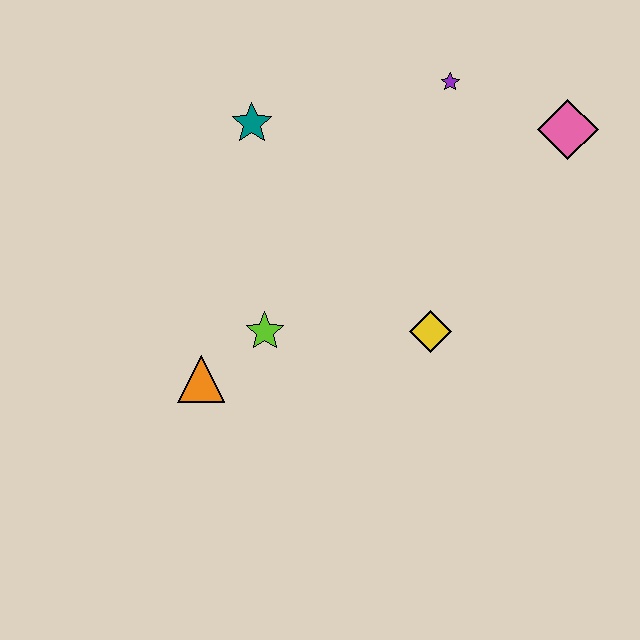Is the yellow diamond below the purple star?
Yes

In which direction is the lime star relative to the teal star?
The lime star is below the teal star.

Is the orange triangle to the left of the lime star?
Yes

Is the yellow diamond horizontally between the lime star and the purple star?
Yes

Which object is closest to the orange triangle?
The lime star is closest to the orange triangle.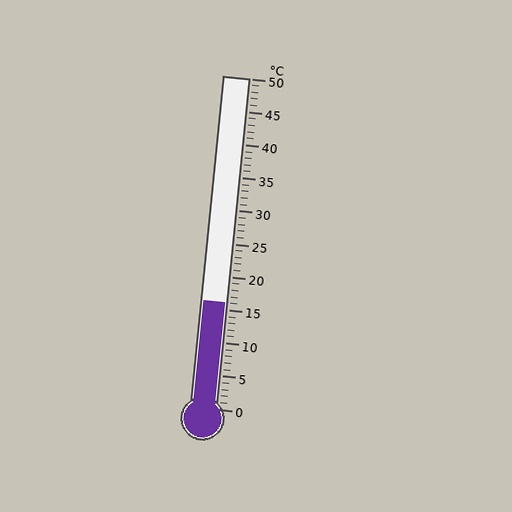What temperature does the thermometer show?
The thermometer shows approximately 16°C.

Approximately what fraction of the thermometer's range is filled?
The thermometer is filled to approximately 30% of its range.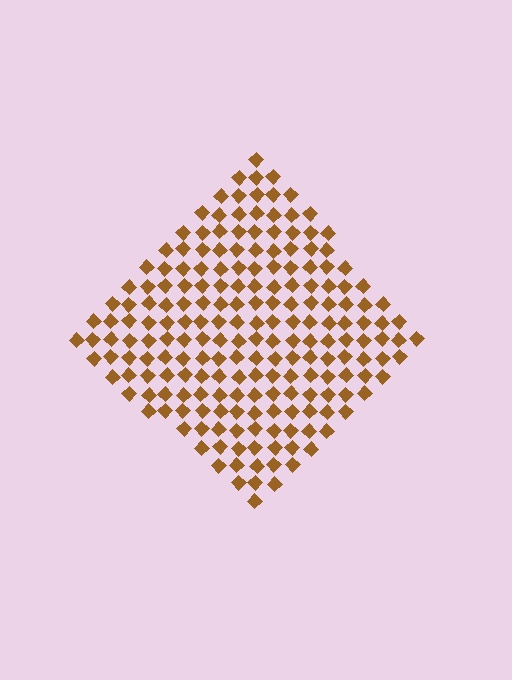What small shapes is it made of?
It is made of small diamonds.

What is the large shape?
The large shape is a diamond.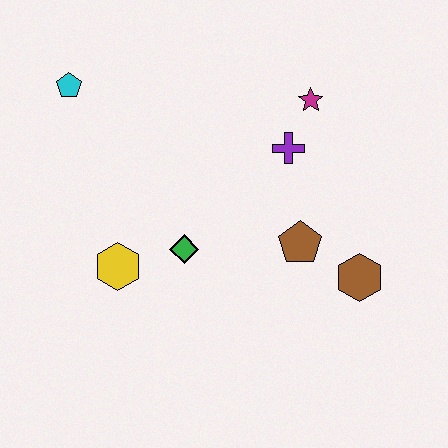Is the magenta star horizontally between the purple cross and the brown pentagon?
No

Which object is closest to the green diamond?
The yellow hexagon is closest to the green diamond.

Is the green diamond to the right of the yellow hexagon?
Yes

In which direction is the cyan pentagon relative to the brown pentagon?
The cyan pentagon is to the left of the brown pentagon.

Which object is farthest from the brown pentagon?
The cyan pentagon is farthest from the brown pentagon.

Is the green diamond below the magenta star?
Yes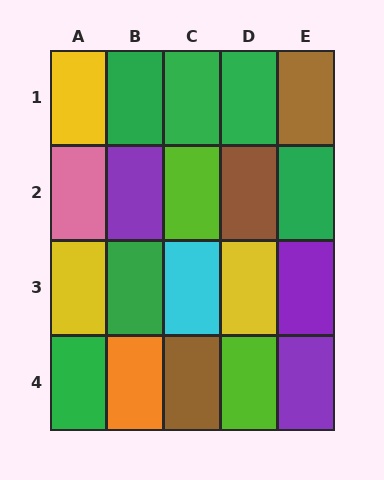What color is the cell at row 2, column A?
Pink.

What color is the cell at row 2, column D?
Brown.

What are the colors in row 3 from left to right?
Yellow, green, cyan, yellow, purple.